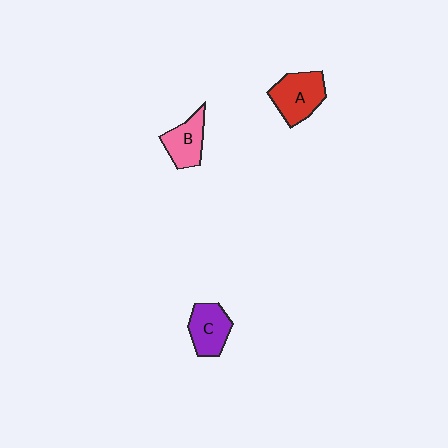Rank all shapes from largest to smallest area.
From largest to smallest: A (red), C (purple), B (pink).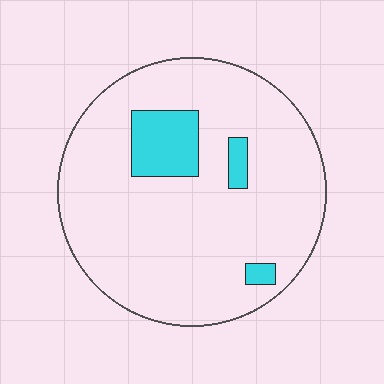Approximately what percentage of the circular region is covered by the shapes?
Approximately 10%.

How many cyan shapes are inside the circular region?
3.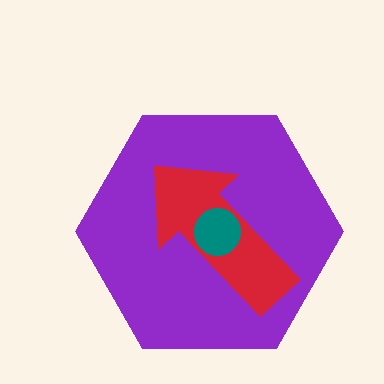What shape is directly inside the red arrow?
The teal circle.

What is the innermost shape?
The teal circle.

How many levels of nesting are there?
3.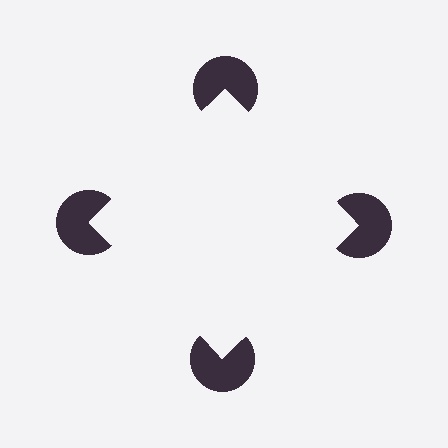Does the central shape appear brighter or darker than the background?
It typically appears slightly brighter than the background, even though no actual brightness change is drawn.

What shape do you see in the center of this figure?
An illusory square — its edges are inferred from the aligned wedge cuts in the pac-man discs, not physically drawn.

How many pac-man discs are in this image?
There are 4 — one at each vertex of the illusory square.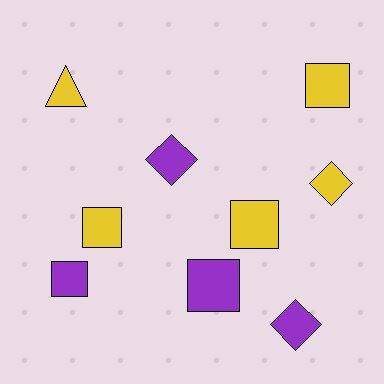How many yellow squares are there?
There are 3 yellow squares.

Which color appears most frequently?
Yellow, with 5 objects.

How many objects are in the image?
There are 9 objects.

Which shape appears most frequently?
Square, with 5 objects.